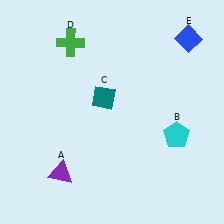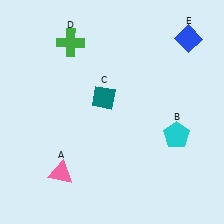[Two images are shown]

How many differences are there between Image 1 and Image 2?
There is 1 difference between the two images.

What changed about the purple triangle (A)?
In Image 1, A is purple. In Image 2, it changed to pink.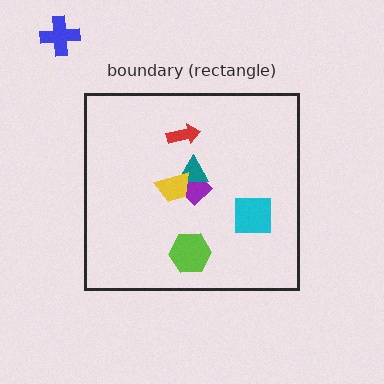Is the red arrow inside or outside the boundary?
Inside.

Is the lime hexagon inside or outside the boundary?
Inside.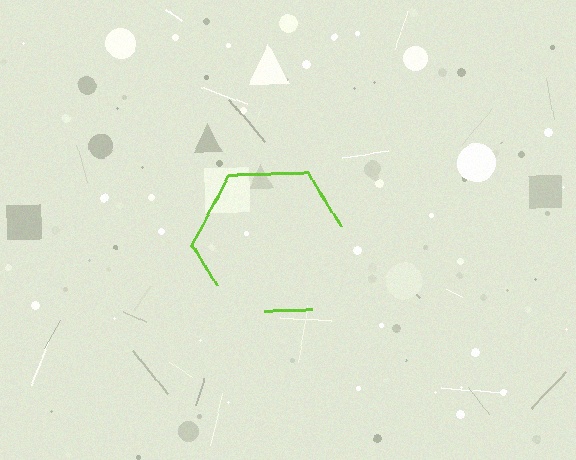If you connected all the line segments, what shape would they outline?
They would outline a hexagon.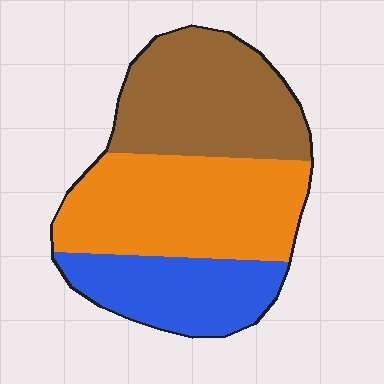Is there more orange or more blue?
Orange.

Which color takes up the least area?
Blue, at roughly 25%.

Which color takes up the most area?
Orange, at roughly 40%.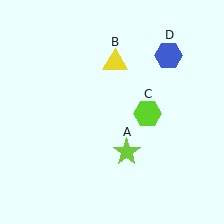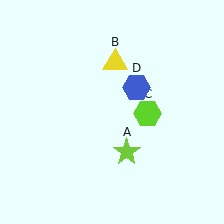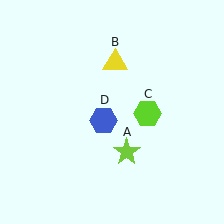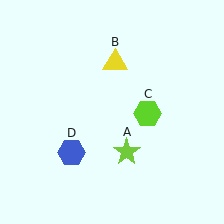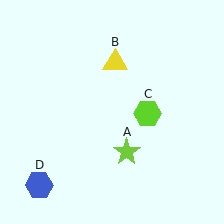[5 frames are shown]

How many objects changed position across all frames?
1 object changed position: blue hexagon (object D).